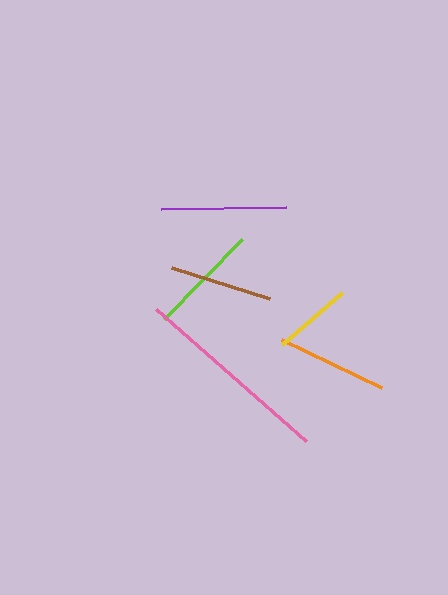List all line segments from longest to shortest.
From longest to shortest: pink, purple, lime, orange, brown, yellow.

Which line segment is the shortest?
The yellow line is the shortest at approximately 79 pixels.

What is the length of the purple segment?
The purple segment is approximately 126 pixels long.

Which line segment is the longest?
The pink line is the longest at approximately 200 pixels.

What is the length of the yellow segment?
The yellow segment is approximately 79 pixels long.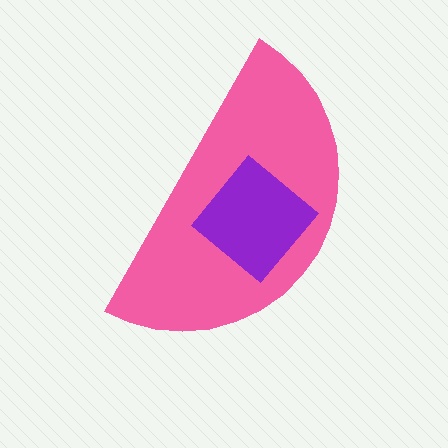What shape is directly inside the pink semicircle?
The purple diamond.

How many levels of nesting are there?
2.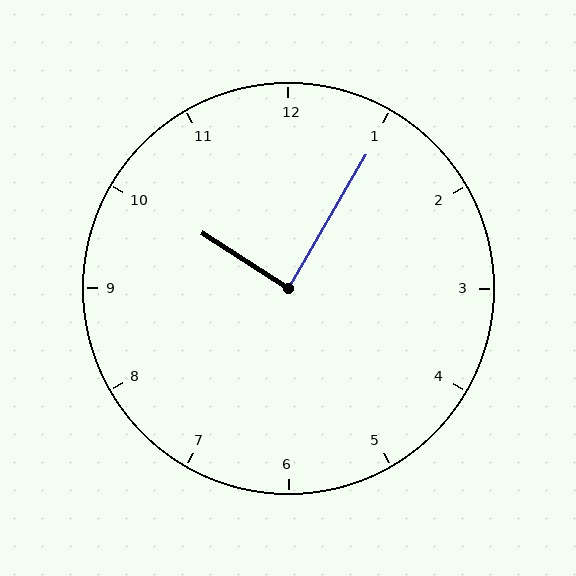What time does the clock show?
10:05.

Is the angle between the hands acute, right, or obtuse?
It is right.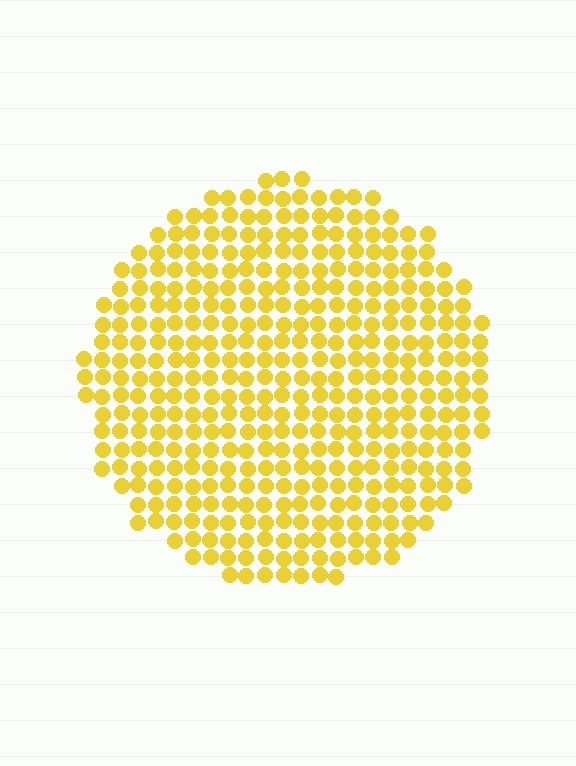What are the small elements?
The small elements are circles.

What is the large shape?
The large shape is a circle.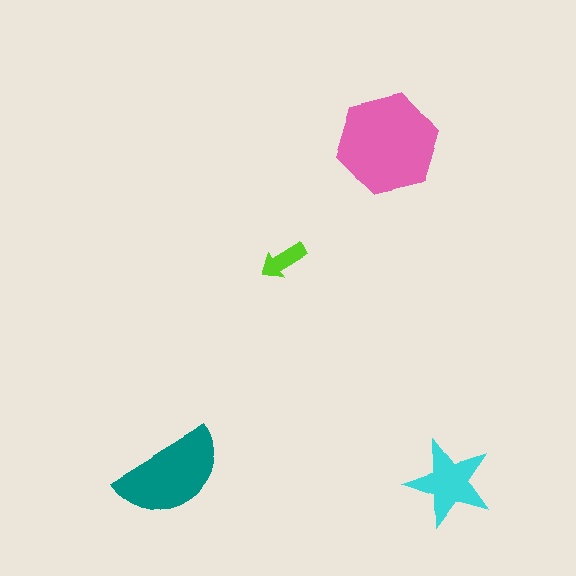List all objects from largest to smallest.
The pink hexagon, the teal semicircle, the cyan star, the lime arrow.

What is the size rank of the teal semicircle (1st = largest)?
2nd.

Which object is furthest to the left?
The teal semicircle is leftmost.